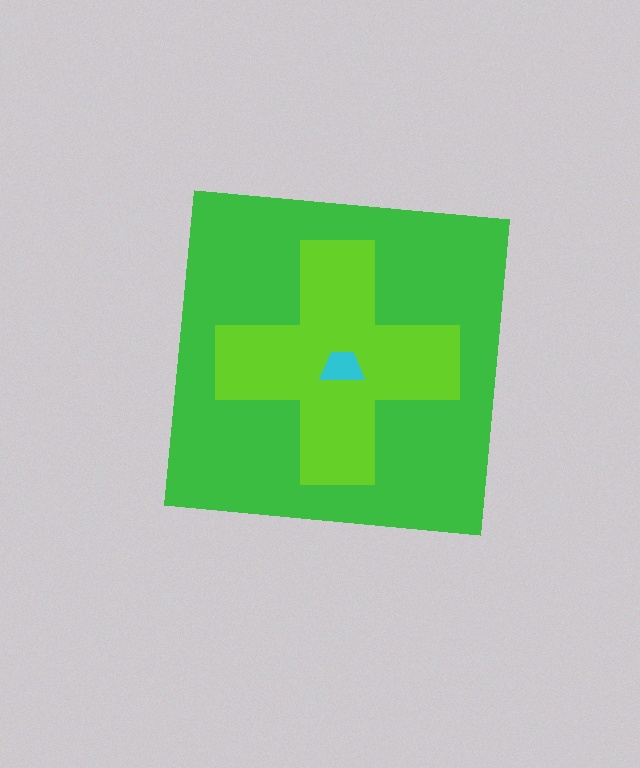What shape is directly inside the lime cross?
The cyan trapezoid.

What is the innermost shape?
The cyan trapezoid.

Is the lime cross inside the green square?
Yes.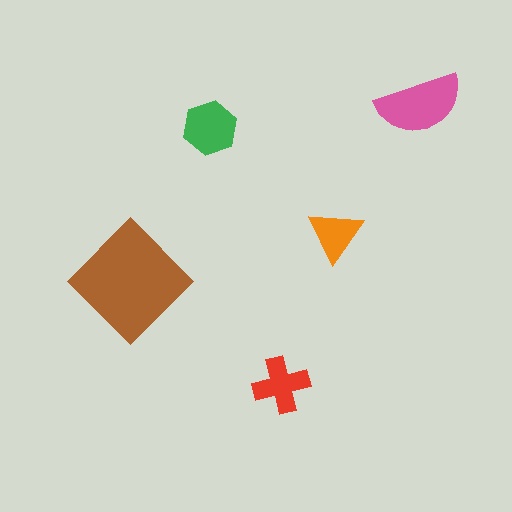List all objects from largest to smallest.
The brown diamond, the pink semicircle, the green hexagon, the red cross, the orange triangle.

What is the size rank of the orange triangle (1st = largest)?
5th.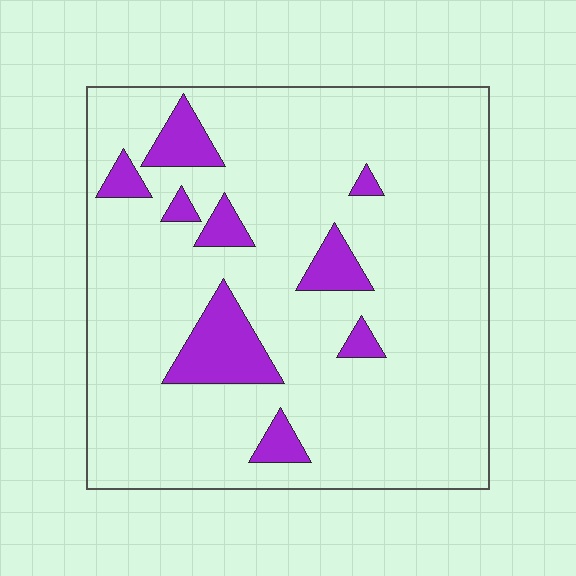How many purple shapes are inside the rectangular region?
9.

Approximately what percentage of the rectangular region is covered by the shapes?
Approximately 10%.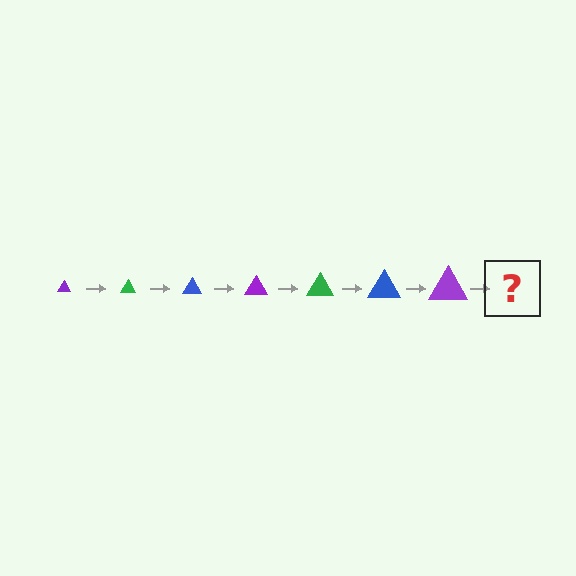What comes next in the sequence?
The next element should be a green triangle, larger than the previous one.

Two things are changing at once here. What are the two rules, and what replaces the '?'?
The two rules are that the triangle grows larger each step and the color cycles through purple, green, and blue. The '?' should be a green triangle, larger than the previous one.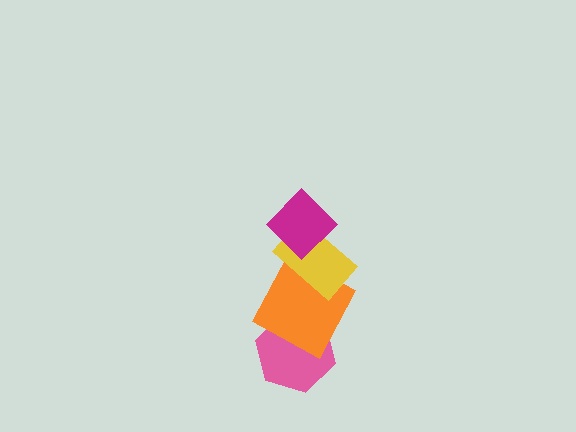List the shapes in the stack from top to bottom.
From top to bottom: the magenta diamond, the yellow rectangle, the orange square, the pink hexagon.